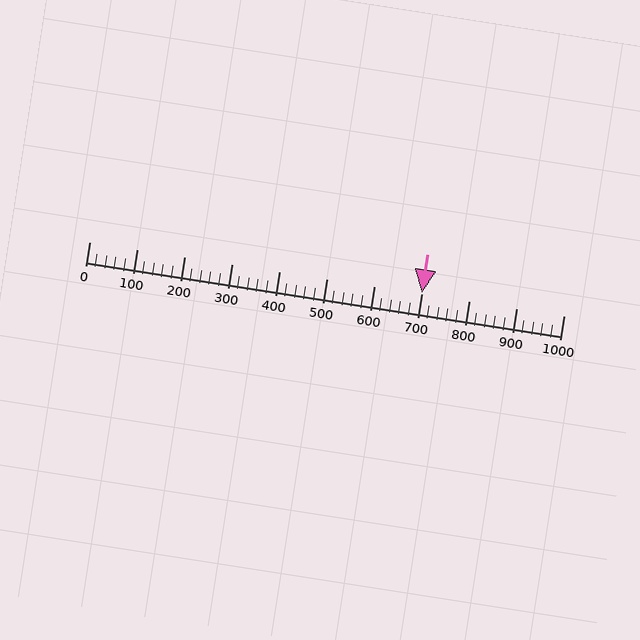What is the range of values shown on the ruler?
The ruler shows values from 0 to 1000.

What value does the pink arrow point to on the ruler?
The pink arrow points to approximately 700.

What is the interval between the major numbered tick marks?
The major tick marks are spaced 100 units apart.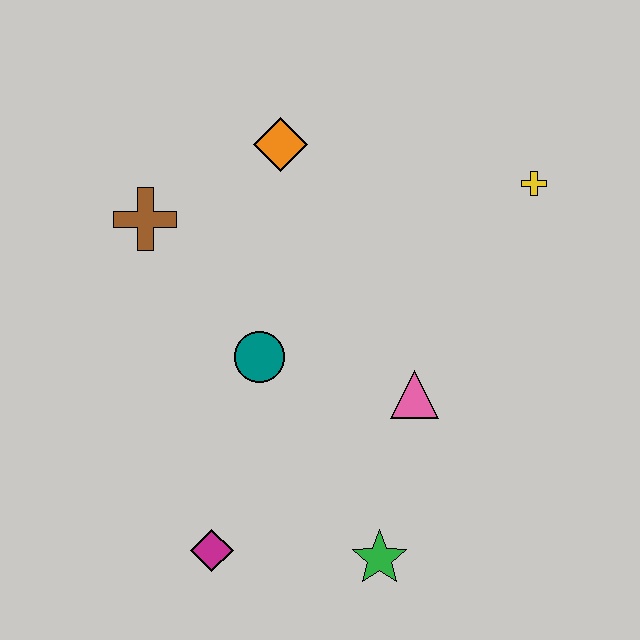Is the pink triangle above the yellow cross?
No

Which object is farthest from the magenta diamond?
The yellow cross is farthest from the magenta diamond.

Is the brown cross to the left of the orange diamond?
Yes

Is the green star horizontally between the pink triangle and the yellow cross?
No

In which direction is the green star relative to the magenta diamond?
The green star is to the right of the magenta diamond.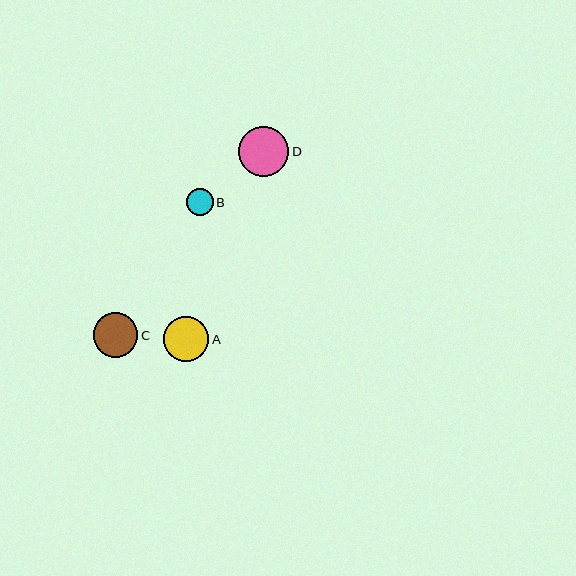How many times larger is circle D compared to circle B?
Circle D is approximately 1.9 times the size of circle B.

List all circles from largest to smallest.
From largest to smallest: D, A, C, B.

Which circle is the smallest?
Circle B is the smallest with a size of approximately 27 pixels.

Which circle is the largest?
Circle D is the largest with a size of approximately 50 pixels.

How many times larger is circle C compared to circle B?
Circle C is approximately 1.7 times the size of circle B.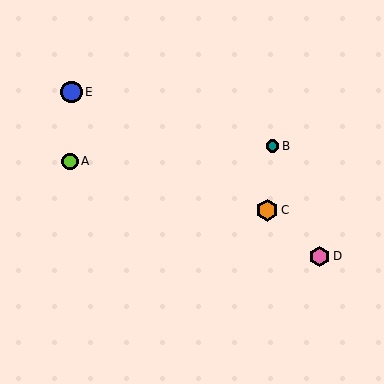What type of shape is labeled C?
Shape C is an orange hexagon.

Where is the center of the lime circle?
The center of the lime circle is at (70, 161).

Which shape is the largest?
The orange hexagon (labeled C) is the largest.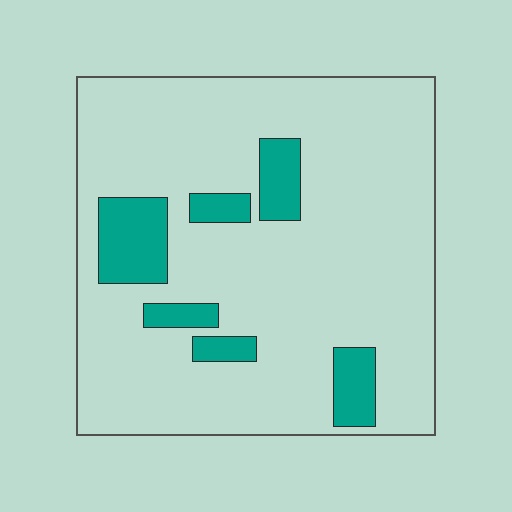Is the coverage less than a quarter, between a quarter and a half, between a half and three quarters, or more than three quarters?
Less than a quarter.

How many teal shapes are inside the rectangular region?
6.